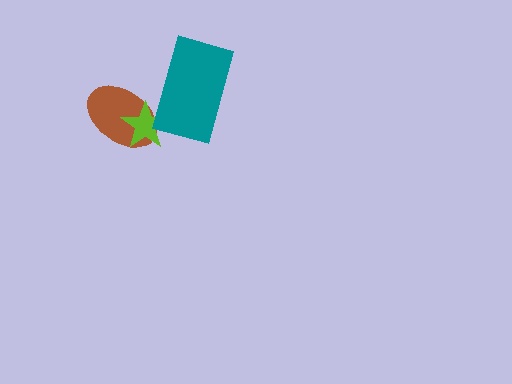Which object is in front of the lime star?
The teal rectangle is in front of the lime star.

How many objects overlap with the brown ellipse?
2 objects overlap with the brown ellipse.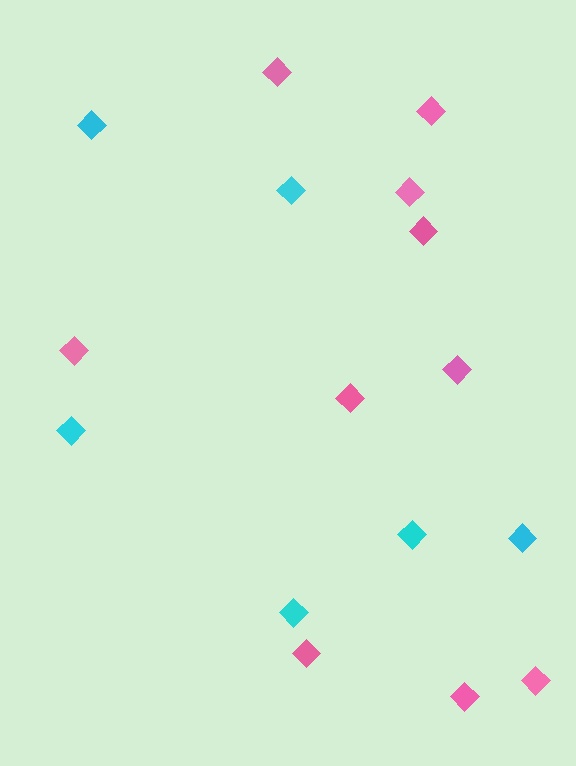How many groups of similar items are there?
There are 2 groups: one group of pink diamonds (10) and one group of cyan diamonds (6).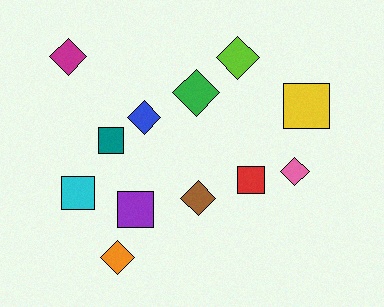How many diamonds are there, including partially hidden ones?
There are 7 diamonds.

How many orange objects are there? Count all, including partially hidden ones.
There is 1 orange object.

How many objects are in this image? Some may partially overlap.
There are 12 objects.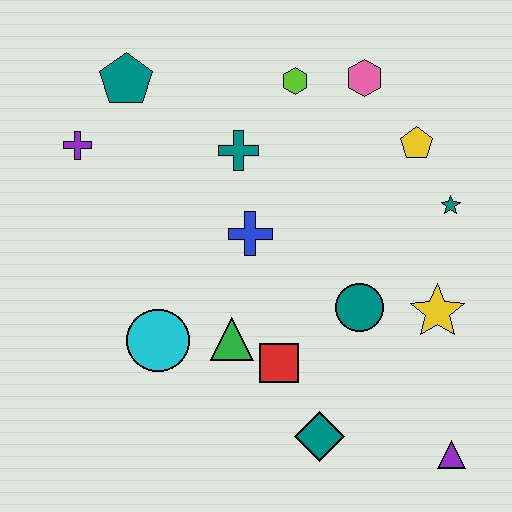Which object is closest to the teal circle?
The yellow star is closest to the teal circle.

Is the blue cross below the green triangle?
No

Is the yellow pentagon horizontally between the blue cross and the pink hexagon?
No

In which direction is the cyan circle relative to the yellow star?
The cyan circle is to the left of the yellow star.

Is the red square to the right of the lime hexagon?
No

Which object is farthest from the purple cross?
The purple triangle is farthest from the purple cross.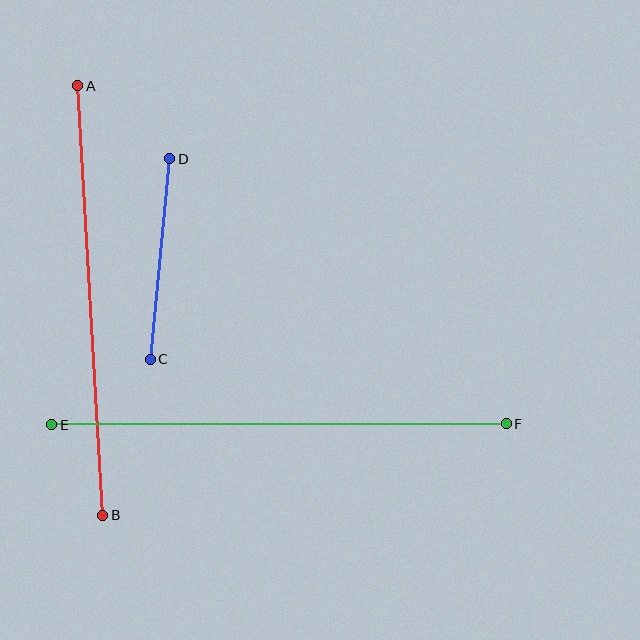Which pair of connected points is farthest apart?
Points E and F are farthest apart.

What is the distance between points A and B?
The distance is approximately 430 pixels.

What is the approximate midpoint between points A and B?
The midpoint is at approximately (90, 300) pixels.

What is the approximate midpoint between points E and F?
The midpoint is at approximately (279, 424) pixels.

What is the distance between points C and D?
The distance is approximately 201 pixels.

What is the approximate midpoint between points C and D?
The midpoint is at approximately (160, 259) pixels.